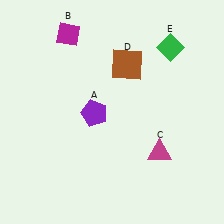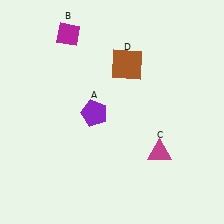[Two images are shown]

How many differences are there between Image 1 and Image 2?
There is 1 difference between the two images.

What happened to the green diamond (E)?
The green diamond (E) was removed in Image 2. It was in the top-right area of Image 1.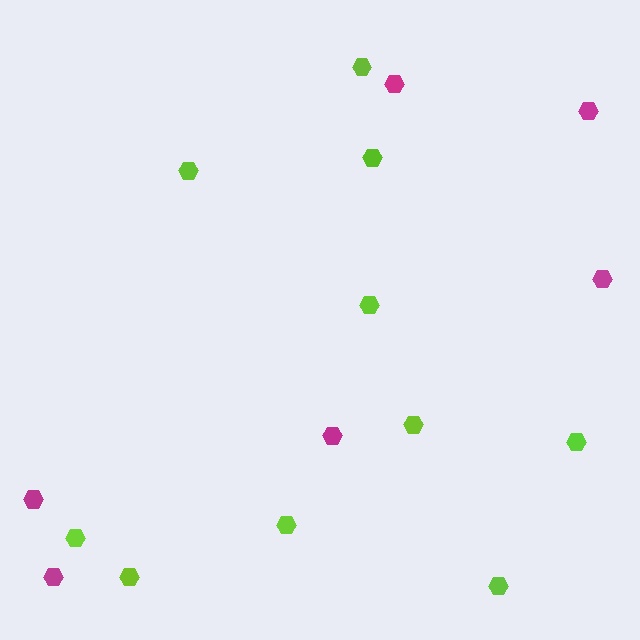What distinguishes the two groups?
There are 2 groups: one group of magenta hexagons (6) and one group of lime hexagons (10).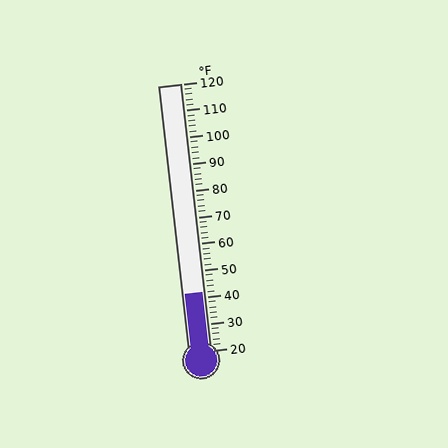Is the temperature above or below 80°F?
The temperature is below 80°F.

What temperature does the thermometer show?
The thermometer shows approximately 42°F.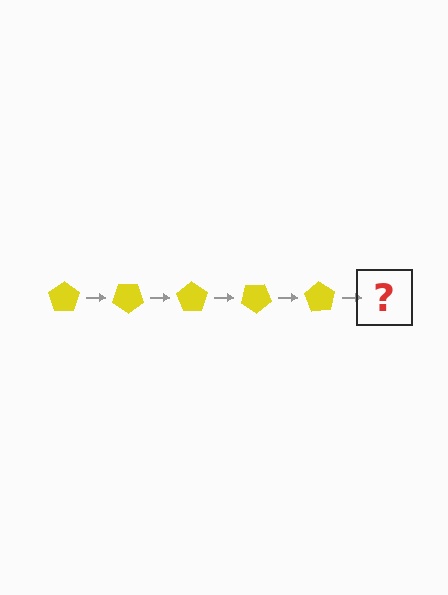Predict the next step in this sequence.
The next step is a yellow pentagon rotated 175 degrees.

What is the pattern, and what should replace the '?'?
The pattern is that the pentagon rotates 35 degrees each step. The '?' should be a yellow pentagon rotated 175 degrees.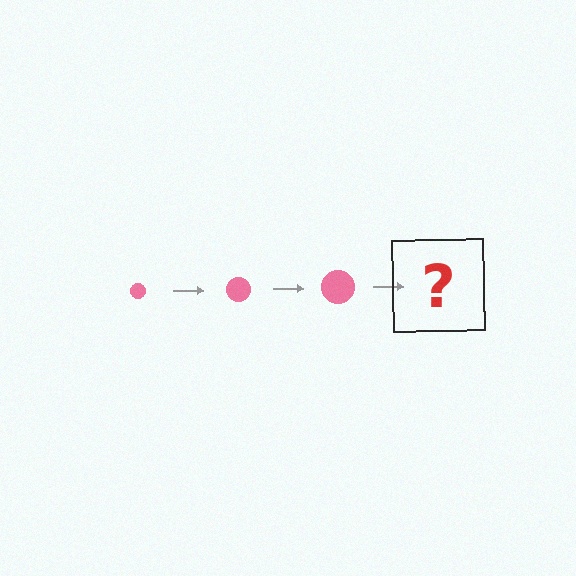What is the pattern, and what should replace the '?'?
The pattern is that the circle gets progressively larger each step. The '?' should be a pink circle, larger than the previous one.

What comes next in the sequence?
The next element should be a pink circle, larger than the previous one.